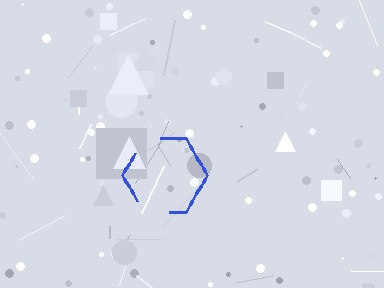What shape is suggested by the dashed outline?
The dashed outline suggests a hexagon.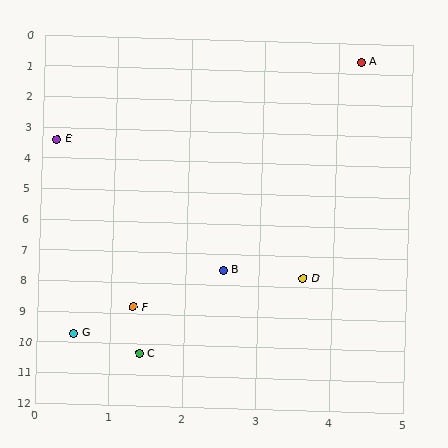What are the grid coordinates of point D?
Point D is at approximately (3.6, 7.7).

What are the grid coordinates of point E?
Point E is at approximately (0.2, 3.4).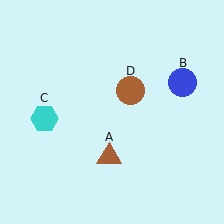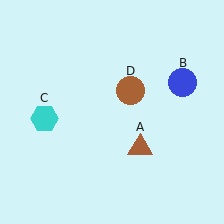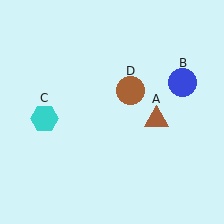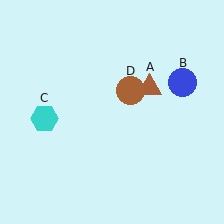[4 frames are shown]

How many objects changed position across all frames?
1 object changed position: brown triangle (object A).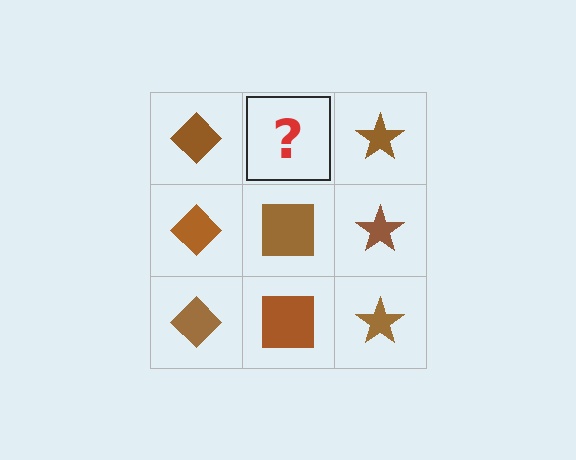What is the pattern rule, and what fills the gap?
The rule is that each column has a consistent shape. The gap should be filled with a brown square.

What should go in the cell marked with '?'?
The missing cell should contain a brown square.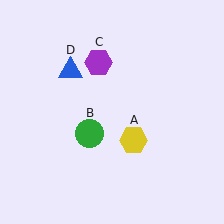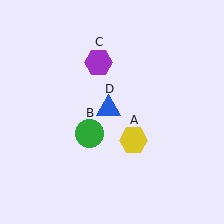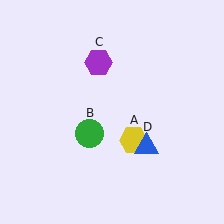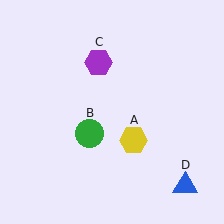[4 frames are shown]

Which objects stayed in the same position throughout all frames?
Yellow hexagon (object A) and green circle (object B) and purple hexagon (object C) remained stationary.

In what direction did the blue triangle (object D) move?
The blue triangle (object D) moved down and to the right.